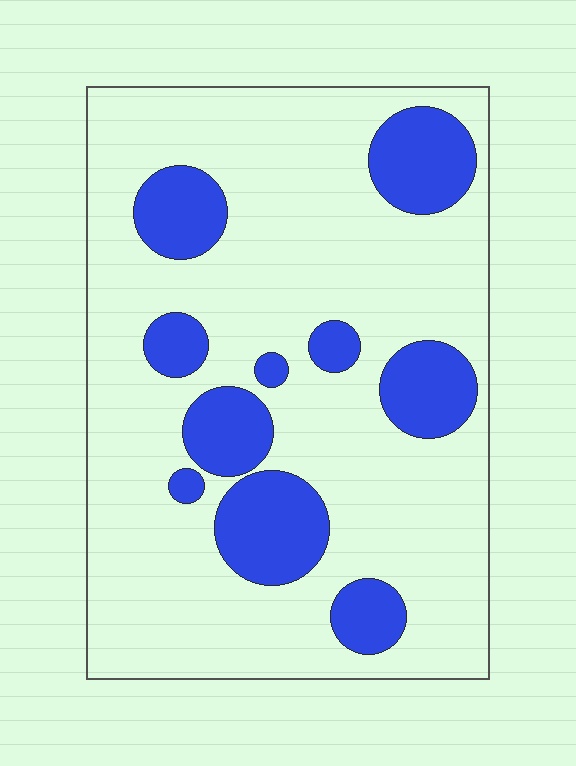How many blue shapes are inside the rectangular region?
10.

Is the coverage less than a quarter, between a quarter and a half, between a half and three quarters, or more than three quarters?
Less than a quarter.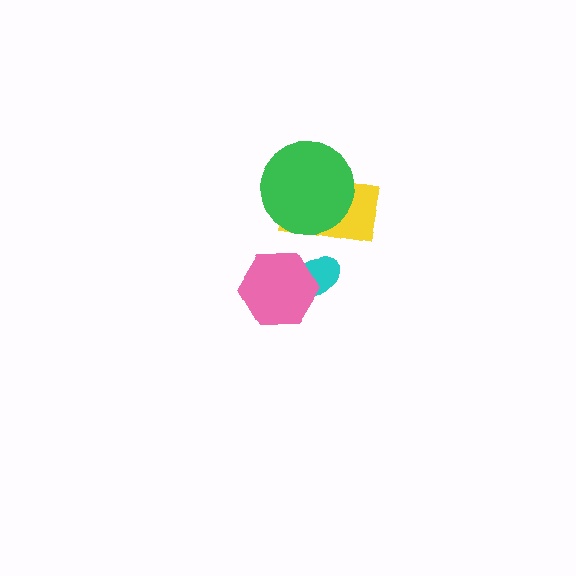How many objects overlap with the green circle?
1 object overlaps with the green circle.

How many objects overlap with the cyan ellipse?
1 object overlaps with the cyan ellipse.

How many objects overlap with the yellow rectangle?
1 object overlaps with the yellow rectangle.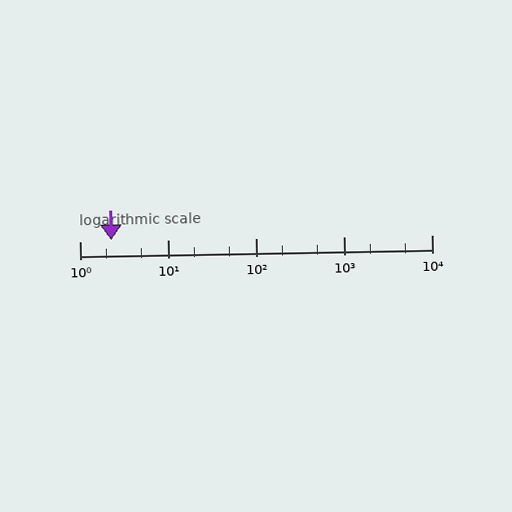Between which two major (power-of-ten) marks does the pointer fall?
The pointer is between 1 and 10.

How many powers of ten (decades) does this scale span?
The scale spans 4 decades, from 1 to 10000.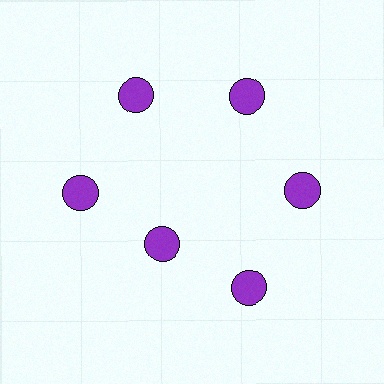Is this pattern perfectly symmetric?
No. The 6 purple circles are arranged in a ring, but one element near the 7 o'clock position is pulled inward toward the center, breaking the 6-fold rotational symmetry.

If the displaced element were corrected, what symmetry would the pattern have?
It would have 6-fold rotational symmetry — the pattern would map onto itself every 60 degrees.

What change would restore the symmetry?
The symmetry would be restored by moving it outward, back onto the ring so that all 6 circles sit at equal angles and equal distance from the center.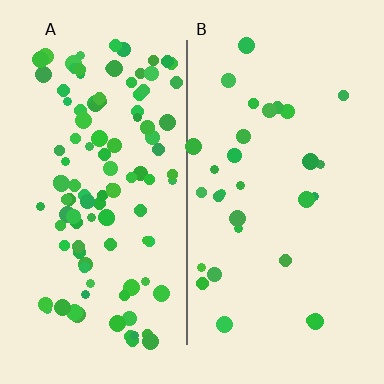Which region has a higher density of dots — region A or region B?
A (the left).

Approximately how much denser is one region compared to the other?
Approximately 3.7× — region A over region B.